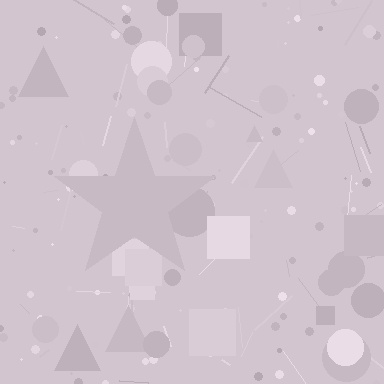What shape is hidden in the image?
A star is hidden in the image.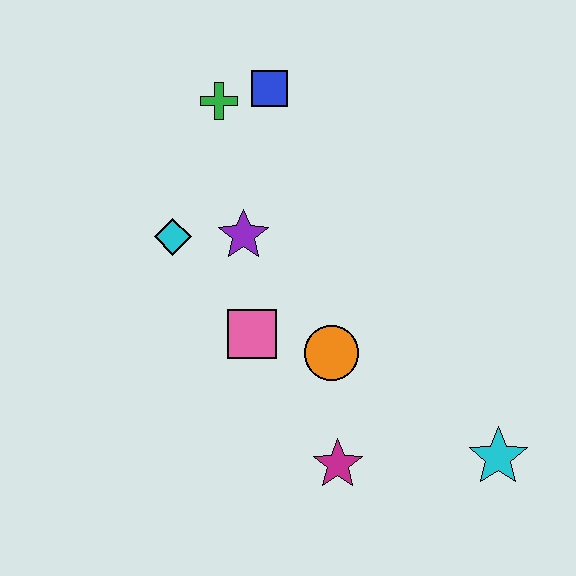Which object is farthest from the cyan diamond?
The cyan star is farthest from the cyan diamond.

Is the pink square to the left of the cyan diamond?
No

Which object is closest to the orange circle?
The pink square is closest to the orange circle.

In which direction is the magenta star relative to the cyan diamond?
The magenta star is below the cyan diamond.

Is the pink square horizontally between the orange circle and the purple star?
Yes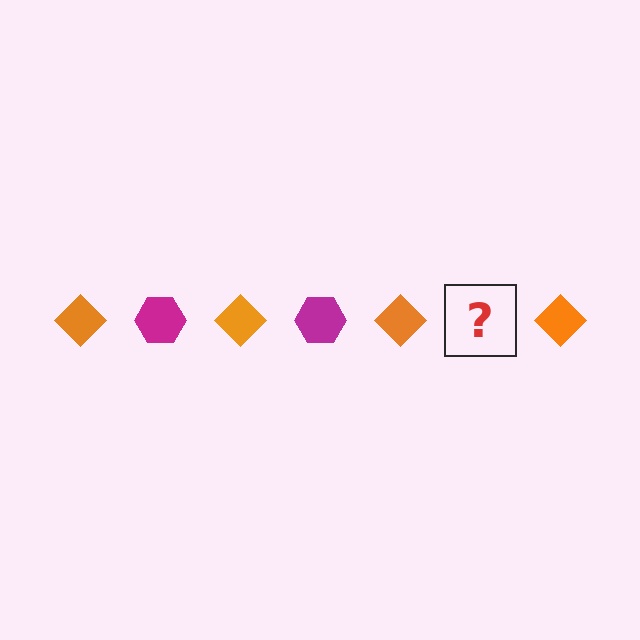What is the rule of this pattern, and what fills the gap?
The rule is that the pattern alternates between orange diamond and magenta hexagon. The gap should be filled with a magenta hexagon.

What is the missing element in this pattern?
The missing element is a magenta hexagon.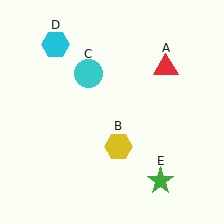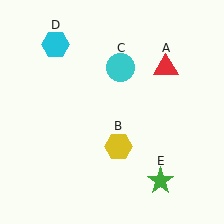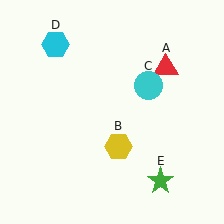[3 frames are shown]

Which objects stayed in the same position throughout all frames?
Red triangle (object A) and yellow hexagon (object B) and cyan hexagon (object D) and green star (object E) remained stationary.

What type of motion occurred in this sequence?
The cyan circle (object C) rotated clockwise around the center of the scene.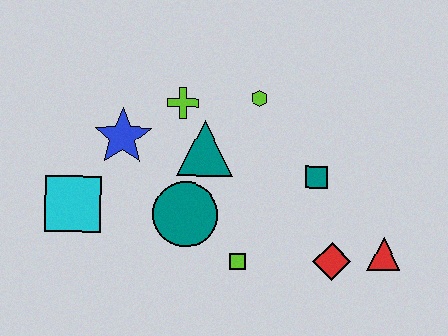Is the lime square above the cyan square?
No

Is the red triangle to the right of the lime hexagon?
Yes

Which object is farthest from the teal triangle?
The red triangle is farthest from the teal triangle.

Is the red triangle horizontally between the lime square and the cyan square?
No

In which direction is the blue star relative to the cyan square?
The blue star is above the cyan square.